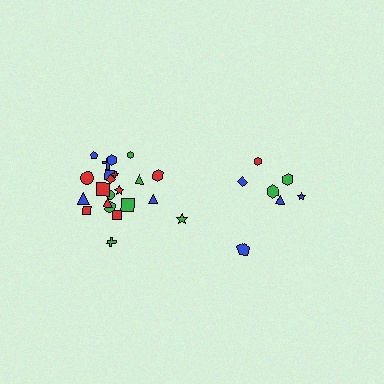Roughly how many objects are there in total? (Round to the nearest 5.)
Roughly 30 objects in total.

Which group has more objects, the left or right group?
The left group.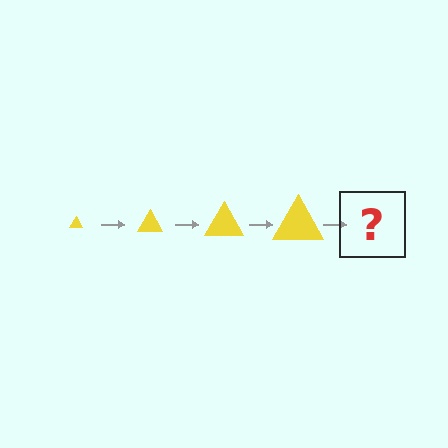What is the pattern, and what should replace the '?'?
The pattern is that the triangle gets progressively larger each step. The '?' should be a yellow triangle, larger than the previous one.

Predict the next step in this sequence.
The next step is a yellow triangle, larger than the previous one.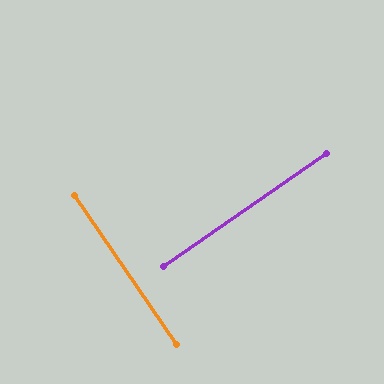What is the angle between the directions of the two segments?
Approximately 89 degrees.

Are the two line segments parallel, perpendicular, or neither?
Perpendicular — they meet at approximately 89°.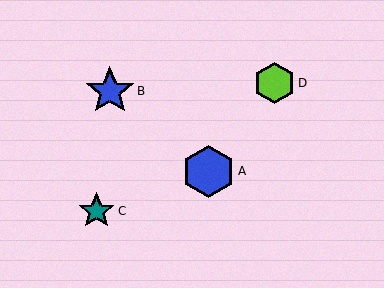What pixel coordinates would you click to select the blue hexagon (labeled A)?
Click at (208, 171) to select the blue hexagon A.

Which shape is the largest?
The blue hexagon (labeled A) is the largest.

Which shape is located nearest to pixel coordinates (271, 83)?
The lime hexagon (labeled D) at (275, 83) is nearest to that location.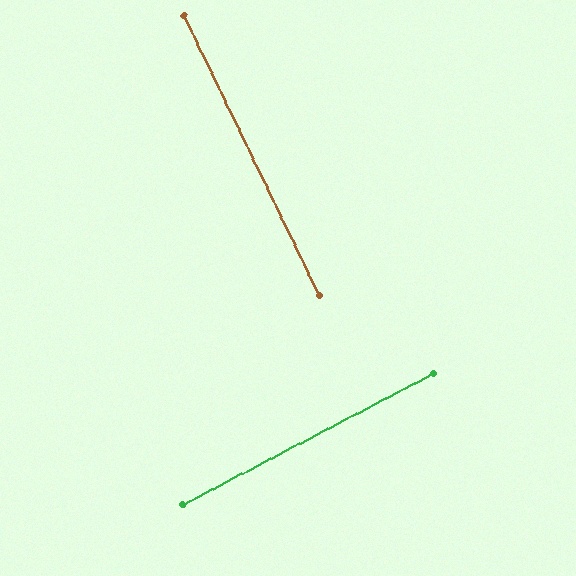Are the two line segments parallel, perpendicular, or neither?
Perpendicular — they meet at approximately 88°.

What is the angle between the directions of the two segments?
Approximately 88 degrees.